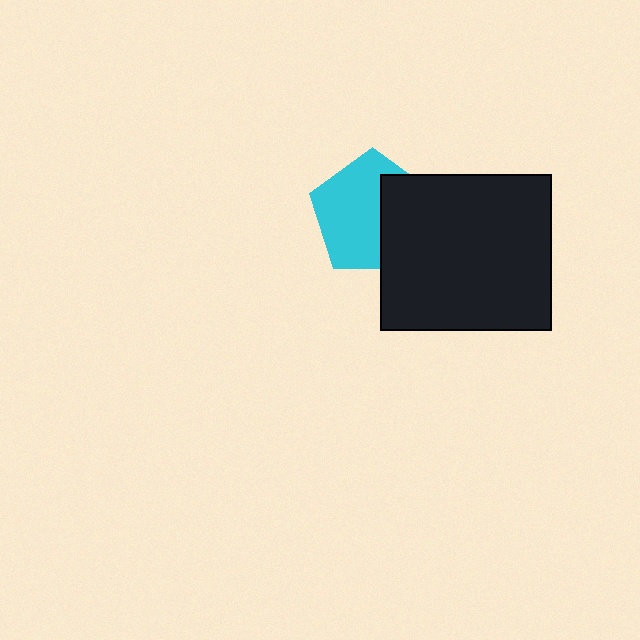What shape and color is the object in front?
The object in front is a black rectangle.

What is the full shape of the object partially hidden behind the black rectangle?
The partially hidden object is a cyan pentagon.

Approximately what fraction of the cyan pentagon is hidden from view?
Roughly 39% of the cyan pentagon is hidden behind the black rectangle.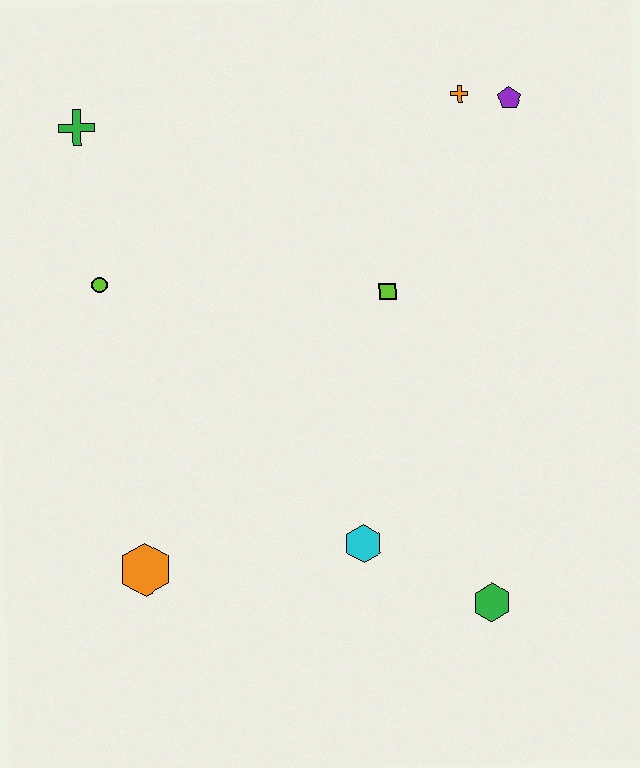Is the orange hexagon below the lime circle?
Yes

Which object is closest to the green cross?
The lime circle is closest to the green cross.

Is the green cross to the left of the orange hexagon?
Yes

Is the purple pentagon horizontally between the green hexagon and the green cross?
No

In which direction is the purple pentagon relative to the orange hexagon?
The purple pentagon is above the orange hexagon.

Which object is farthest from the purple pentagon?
The orange hexagon is farthest from the purple pentagon.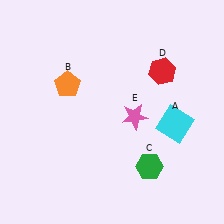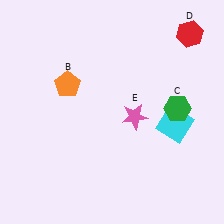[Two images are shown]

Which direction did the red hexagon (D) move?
The red hexagon (D) moved up.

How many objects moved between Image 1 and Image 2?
2 objects moved between the two images.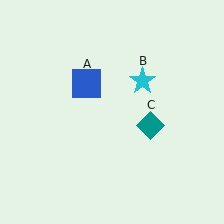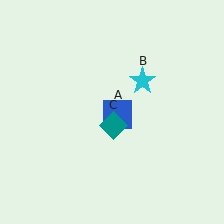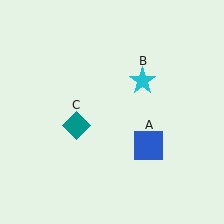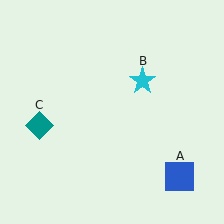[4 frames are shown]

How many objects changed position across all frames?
2 objects changed position: blue square (object A), teal diamond (object C).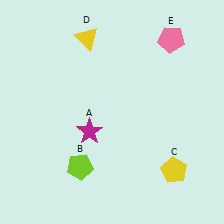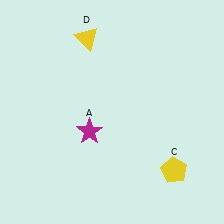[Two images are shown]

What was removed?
The lime pentagon (B), the pink pentagon (E) were removed in Image 2.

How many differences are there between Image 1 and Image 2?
There are 2 differences between the two images.